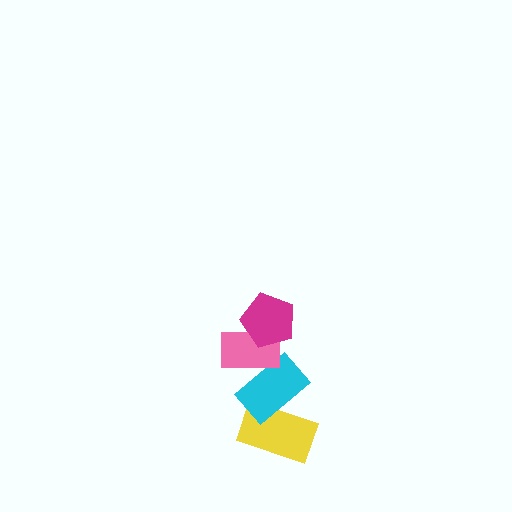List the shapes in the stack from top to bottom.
From top to bottom: the magenta pentagon, the pink rectangle, the cyan rectangle, the yellow rectangle.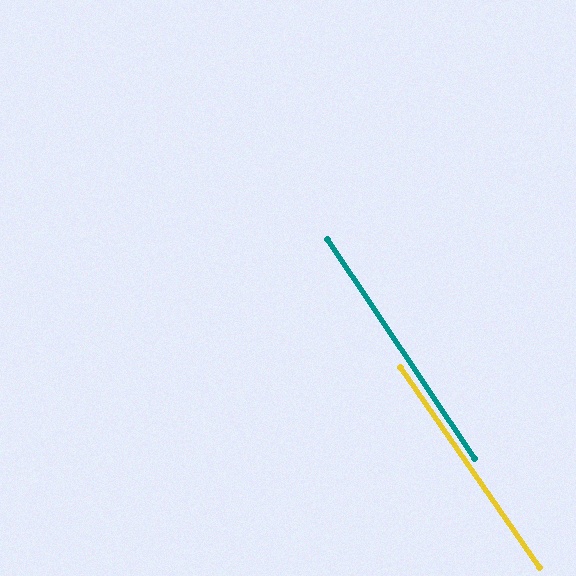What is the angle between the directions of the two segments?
Approximately 1 degree.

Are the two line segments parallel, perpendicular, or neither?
Parallel — their directions differ by only 0.8°.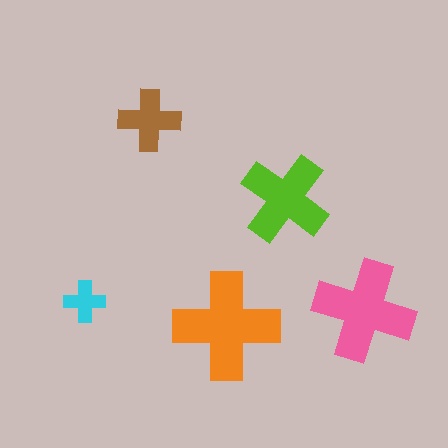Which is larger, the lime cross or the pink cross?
The pink one.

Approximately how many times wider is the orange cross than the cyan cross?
About 2.5 times wider.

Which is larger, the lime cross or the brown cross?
The lime one.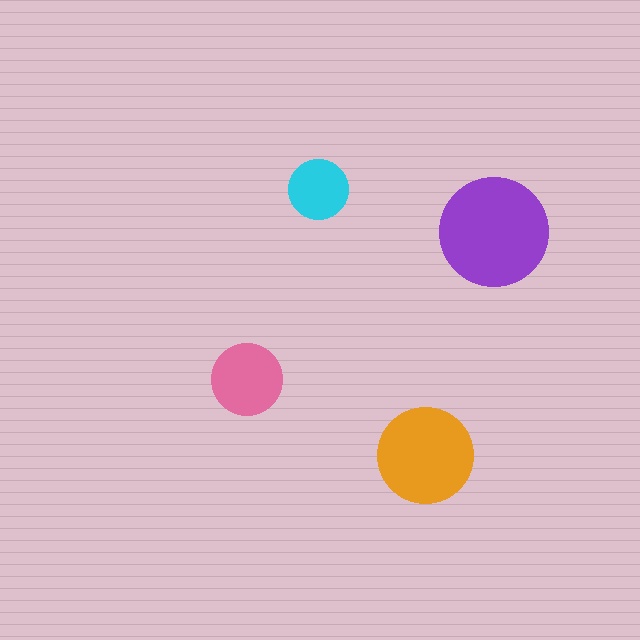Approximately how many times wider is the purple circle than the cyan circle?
About 2 times wider.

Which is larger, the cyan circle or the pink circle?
The pink one.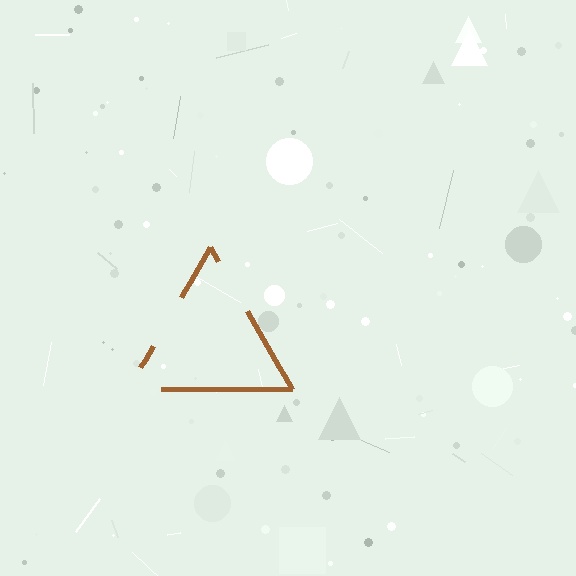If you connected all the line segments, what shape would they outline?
They would outline a triangle.